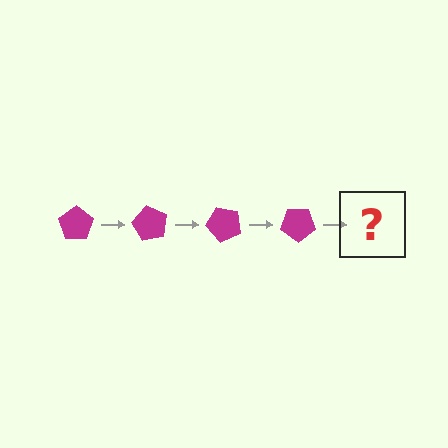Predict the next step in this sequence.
The next step is a magenta pentagon rotated 240 degrees.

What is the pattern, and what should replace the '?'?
The pattern is that the pentagon rotates 60 degrees each step. The '?' should be a magenta pentagon rotated 240 degrees.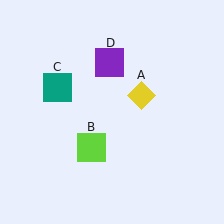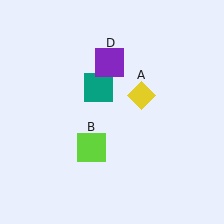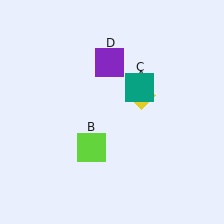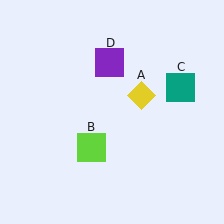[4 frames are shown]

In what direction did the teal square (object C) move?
The teal square (object C) moved right.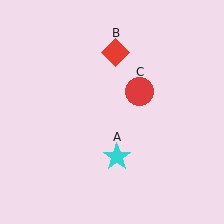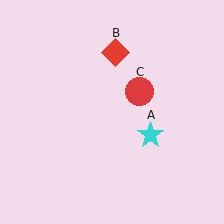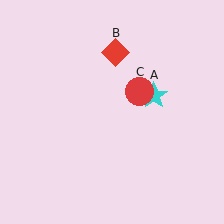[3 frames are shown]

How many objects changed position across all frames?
1 object changed position: cyan star (object A).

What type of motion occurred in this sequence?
The cyan star (object A) rotated counterclockwise around the center of the scene.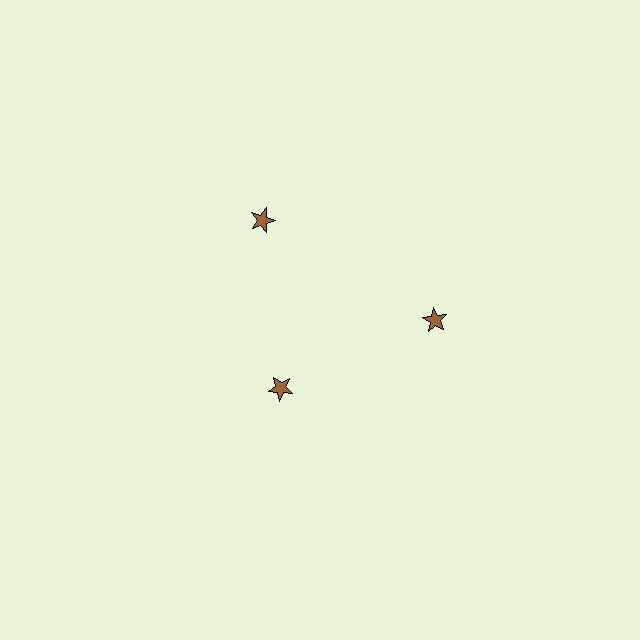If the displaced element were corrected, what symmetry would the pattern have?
It would have 3-fold rotational symmetry — the pattern would map onto itself every 120 degrees.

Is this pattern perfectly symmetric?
No. The 3 brown stars are arranged in a ring, but one element near the 7 o'clock position is pulled inward toward the center, breaking the 3-fold rotational symmetry.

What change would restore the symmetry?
The symmetry would be restored by moving it outward, back onto the ring so that all 3 stars sit at equal angles and equal distance from the center.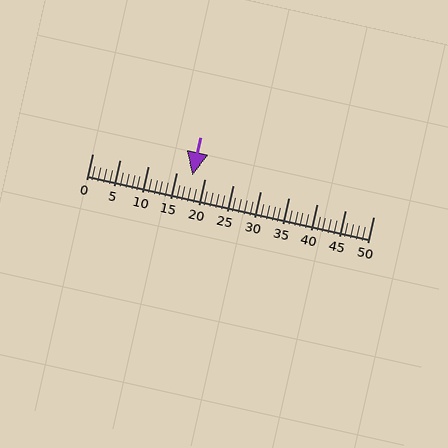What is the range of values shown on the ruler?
The ruler shows values from 0 to 50.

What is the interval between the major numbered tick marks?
The major tick marks are spaced 5 units apart.